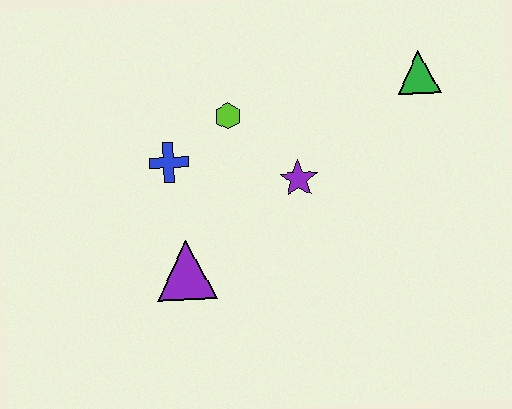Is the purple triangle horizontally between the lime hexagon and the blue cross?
Yes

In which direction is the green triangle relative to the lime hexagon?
The green triangle is to the right of the lime hexagon.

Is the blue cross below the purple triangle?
No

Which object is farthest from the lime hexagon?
The green triangle is farthest from the lime hexagon.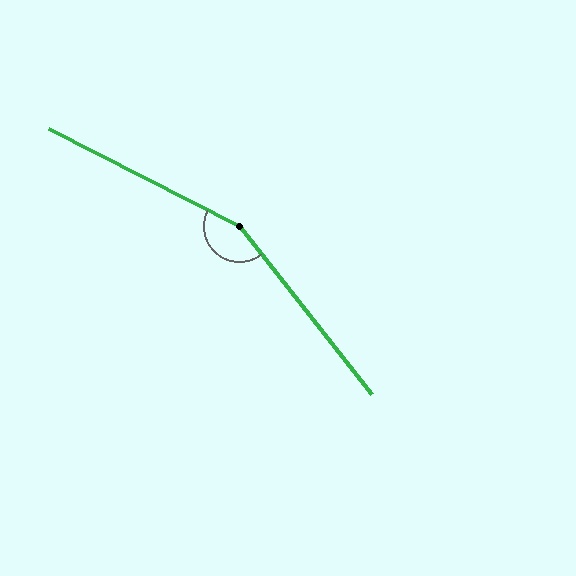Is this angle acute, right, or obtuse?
It is obtuse.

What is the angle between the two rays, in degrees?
Approximately 155 degrees.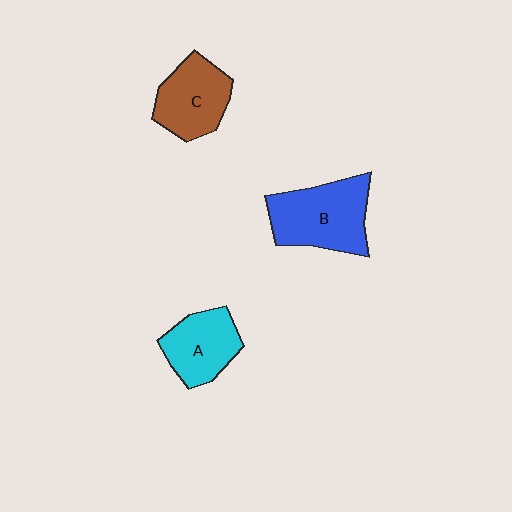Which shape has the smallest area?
Shape A (cyan).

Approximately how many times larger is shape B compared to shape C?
Approximately 1.3 times.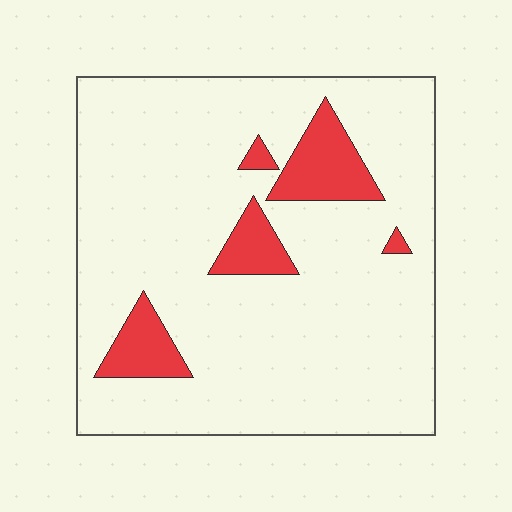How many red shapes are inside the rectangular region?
5.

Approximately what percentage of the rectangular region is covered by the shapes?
Approximately 10%.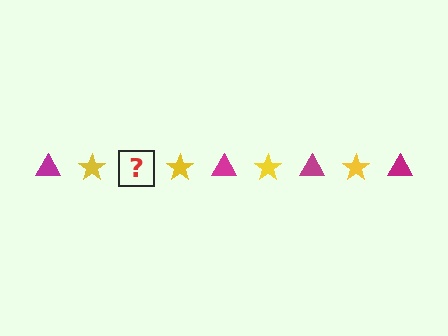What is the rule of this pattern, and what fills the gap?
The rule is that the pattern alternates between magenta triangle and yellow star. The gap should be filled with a magenta triangle.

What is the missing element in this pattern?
The missing element is a magenta triangle.